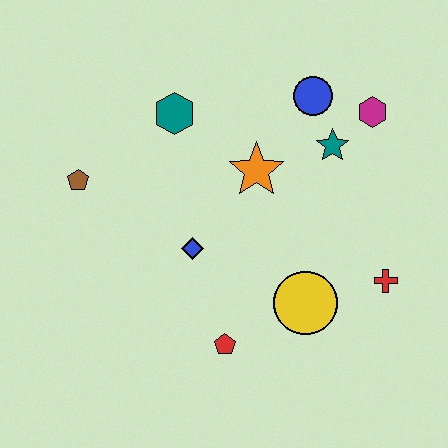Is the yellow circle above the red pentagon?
Yes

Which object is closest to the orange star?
The teal star is closest to the orange star.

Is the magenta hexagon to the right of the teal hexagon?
Yes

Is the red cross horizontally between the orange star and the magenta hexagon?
No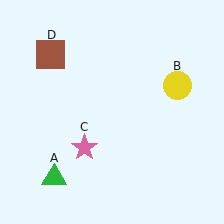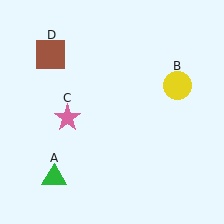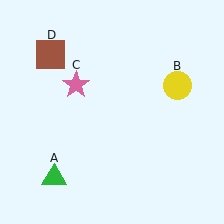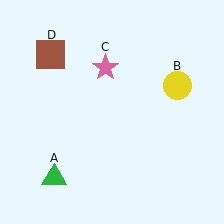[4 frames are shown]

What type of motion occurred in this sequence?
The pink star (object C) rotated clockwise around the center of the scene.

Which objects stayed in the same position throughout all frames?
Green triangle (object A) and yellow circle (object B) and brown square (object D) remained stationary.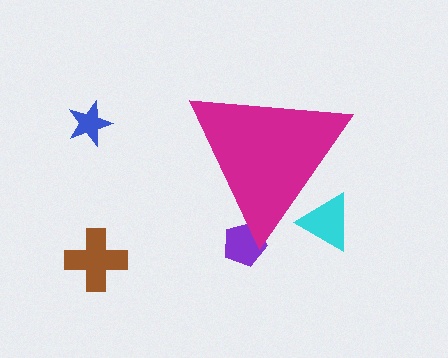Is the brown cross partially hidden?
No, the brown cross is fully visible.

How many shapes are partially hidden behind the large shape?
2 shapes are partially hidden.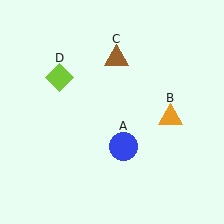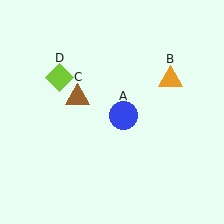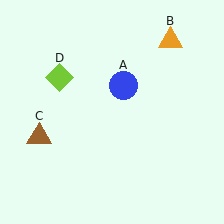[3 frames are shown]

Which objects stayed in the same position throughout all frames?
Lime diamond (object D) remained stationary.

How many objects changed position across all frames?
3 objects changed position: blue circle (object A), orange triangle (object B), brown triangle (object C).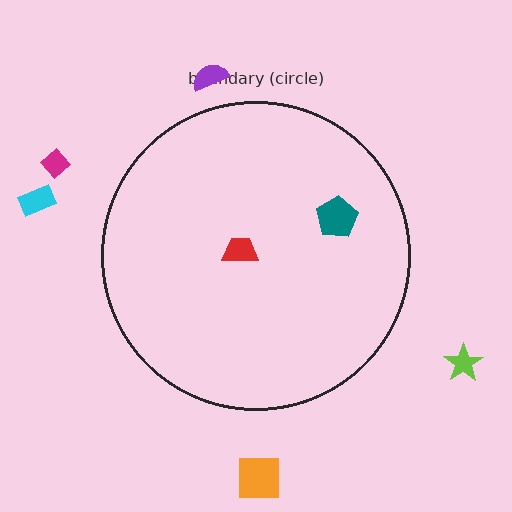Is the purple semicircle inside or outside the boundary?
Outside.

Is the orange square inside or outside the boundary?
Outside.